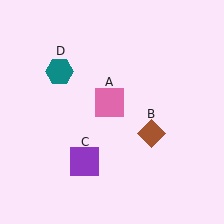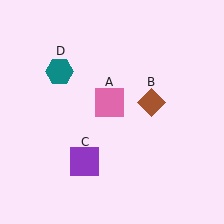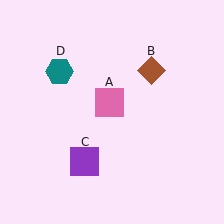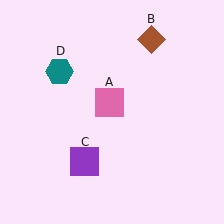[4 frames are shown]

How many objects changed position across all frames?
1 object changed position: brown diamond (object B).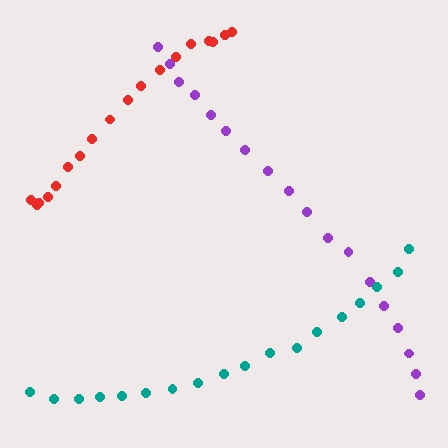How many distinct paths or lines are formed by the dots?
There are 3 distinct paths.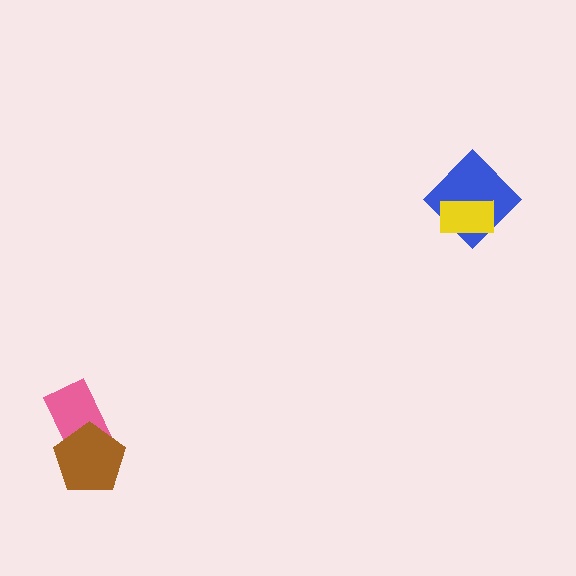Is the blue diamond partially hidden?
Yes, it is partially covered by another shape.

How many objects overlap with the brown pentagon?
1 object overlaps with the brown pentagon.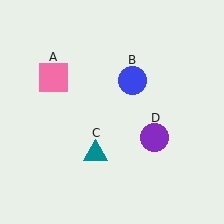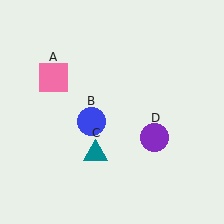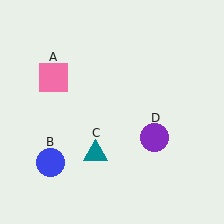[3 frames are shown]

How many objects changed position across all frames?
1 object changed position: blue circle (object B).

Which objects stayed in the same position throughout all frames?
Pink square (object A) and teal triangle (object C) and purple circle (object D) remained stationary.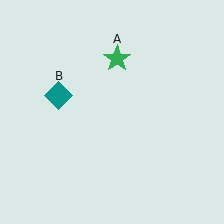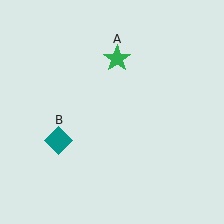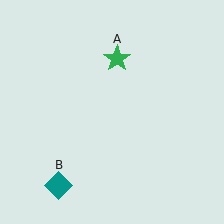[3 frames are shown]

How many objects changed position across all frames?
1 object changed position: teal diamond (object B).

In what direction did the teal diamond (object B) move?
The teal diamond (object B) moved down.